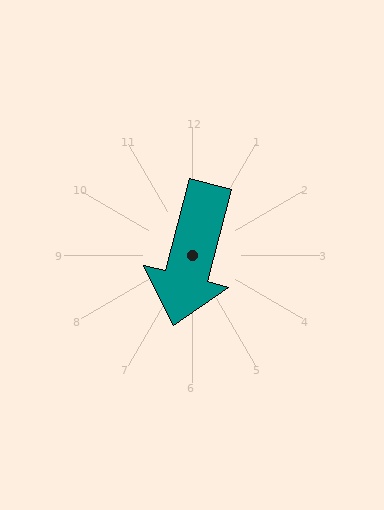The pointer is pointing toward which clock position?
Roughly 6 o'clock.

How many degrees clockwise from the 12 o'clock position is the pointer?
Approximately 195 degrees.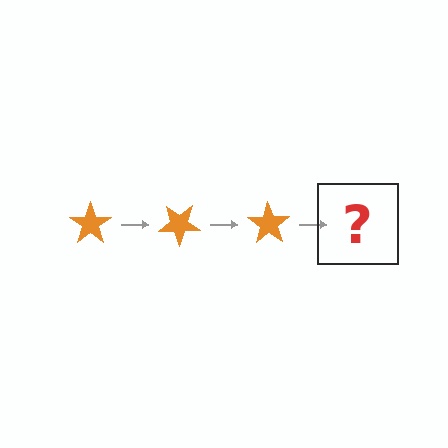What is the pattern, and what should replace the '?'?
The pattern is that the star rotates 35 degrees each step. The '?' should be an orange star rotated 105 degrees.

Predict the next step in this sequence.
The next step is an orange star rotated 105 degrees.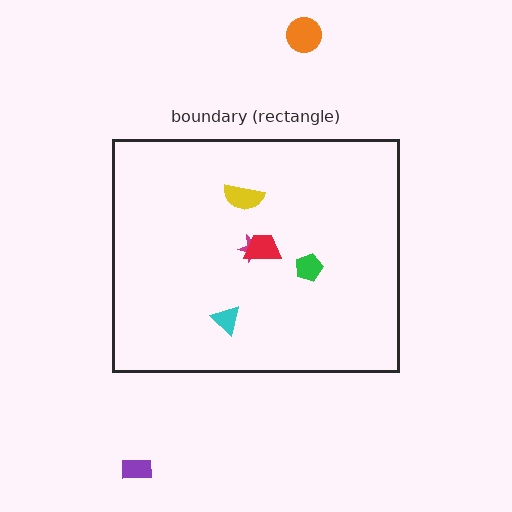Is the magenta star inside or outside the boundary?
Inside.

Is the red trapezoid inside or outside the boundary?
Inside.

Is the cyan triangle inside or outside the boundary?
Inside.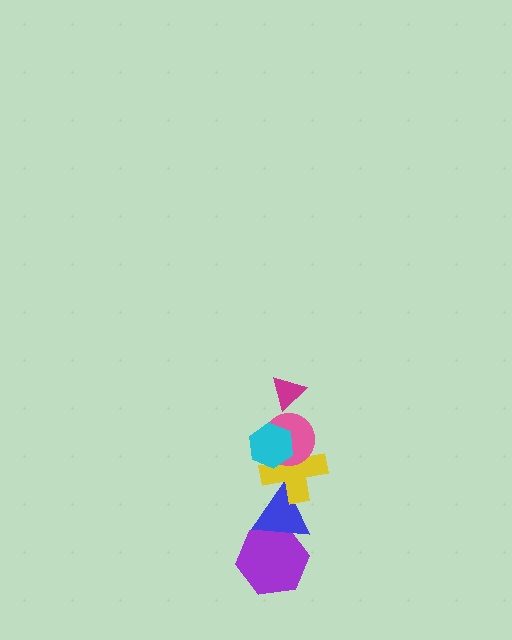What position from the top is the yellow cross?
The yellow cross is 4th from the top.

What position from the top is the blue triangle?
The blue triangle is 5th from the top.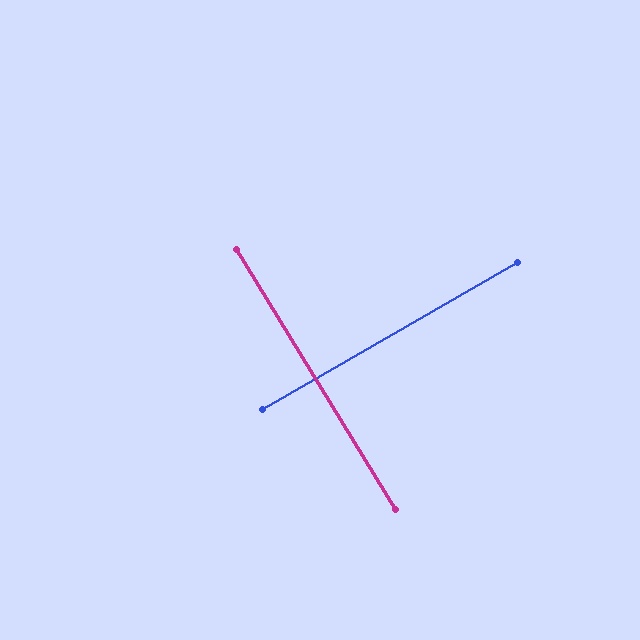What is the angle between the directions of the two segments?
Approximately 89 degrees.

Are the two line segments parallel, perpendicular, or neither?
Perpendicular — they meet at approximately 89°.